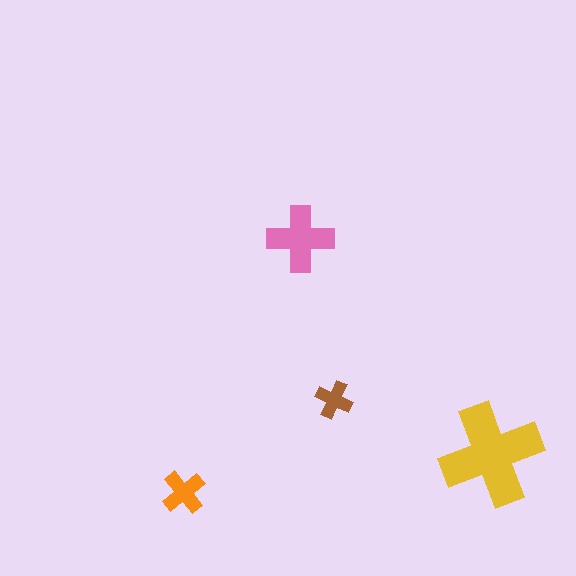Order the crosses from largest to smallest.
the yellow one, the pink one, the orange one, the brown one.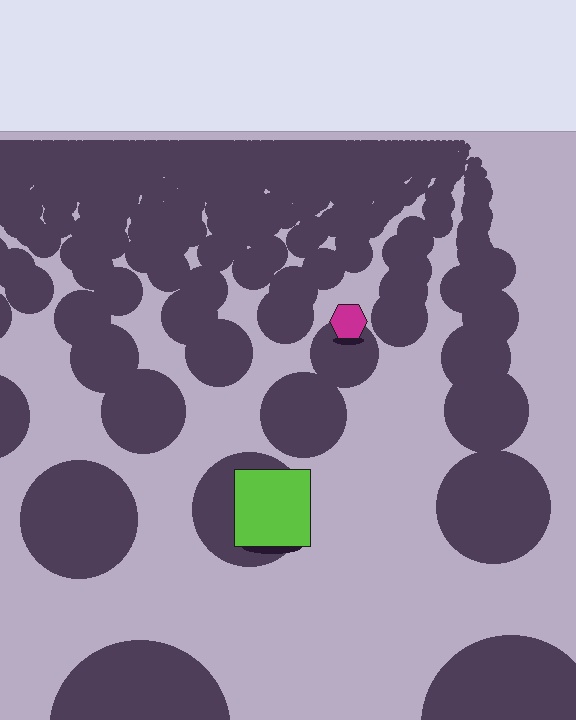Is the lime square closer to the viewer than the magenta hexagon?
Yes. The lime square is closer — you can tell from the texture gradient: the ground texture is coarser near it.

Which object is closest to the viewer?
The lime square is closest. The texture marks near it are larger and more spread out.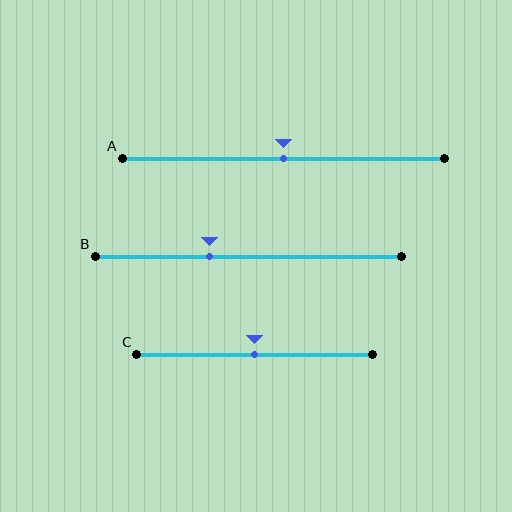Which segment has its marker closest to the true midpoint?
Segment A has its marker closest to the true midpoint.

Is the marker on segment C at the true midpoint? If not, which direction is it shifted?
Yes, the marker on segment C is at the true midpoint.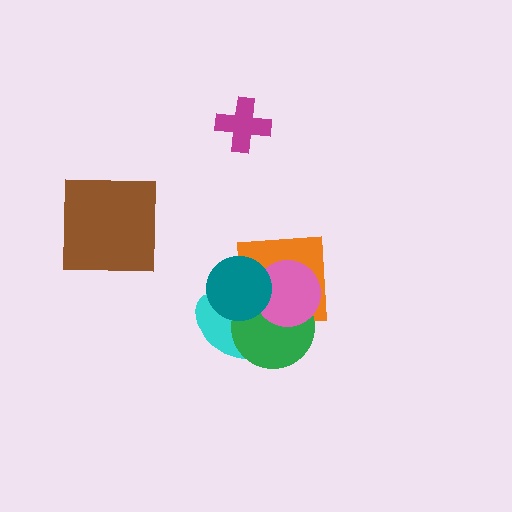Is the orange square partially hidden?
Yes, it is partially covered by another shape.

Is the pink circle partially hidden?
Yes, it is partially covered by another shape.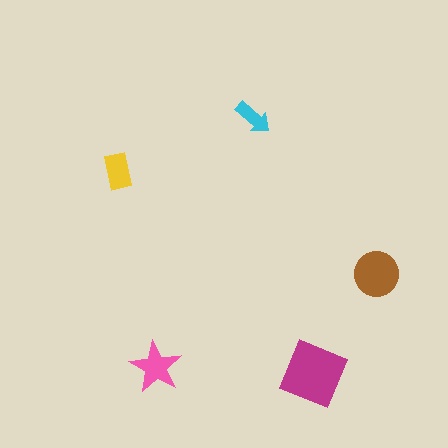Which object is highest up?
The cyan arrow is topmost.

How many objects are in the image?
There are 5 objects in the image.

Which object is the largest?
The magenta diamond.